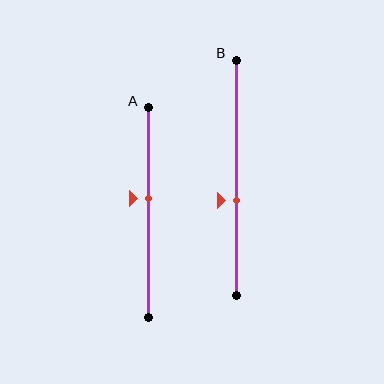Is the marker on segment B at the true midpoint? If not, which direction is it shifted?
No, the marker on segment B is shifted downward by about 10% of the segment length.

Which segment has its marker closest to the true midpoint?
Segment A has its marker closest to the true midpoint.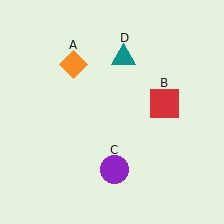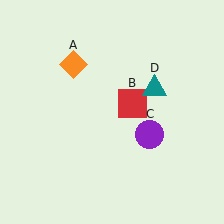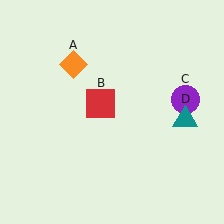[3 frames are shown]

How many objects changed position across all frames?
3 objects changed position: red square (object B), purple circle (object C), teal triangle (object D).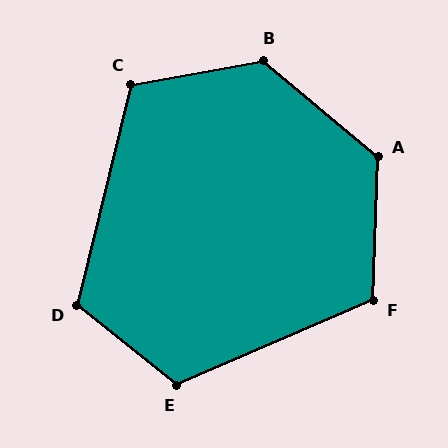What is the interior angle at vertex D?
Approximately 115 degrees (obtuse).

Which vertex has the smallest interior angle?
C, at approximately 114 degrees.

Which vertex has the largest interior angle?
B, at approximately 130 degrees.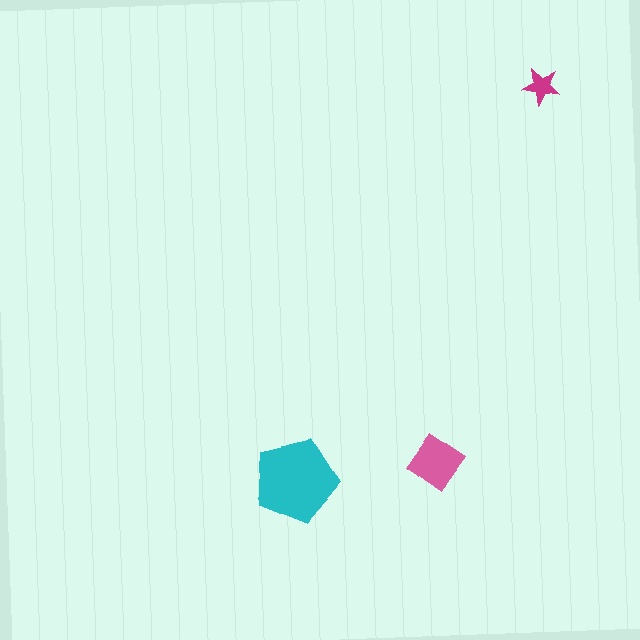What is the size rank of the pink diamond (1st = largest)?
2nd.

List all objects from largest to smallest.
The cyan pentagon, the pink diamond, the magenta star.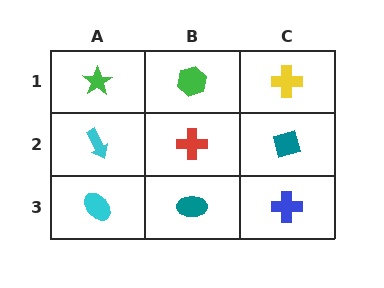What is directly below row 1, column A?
A cyan arrow.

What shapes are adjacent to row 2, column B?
A green hexagon (row 1, column B), a teal ellipse (row 3, column B), a cyan arrow (row 2, column A), a teal square (row 2, column C).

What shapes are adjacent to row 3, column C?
A teal square (row 2, column C), a teal ellipse (row 3, column B).